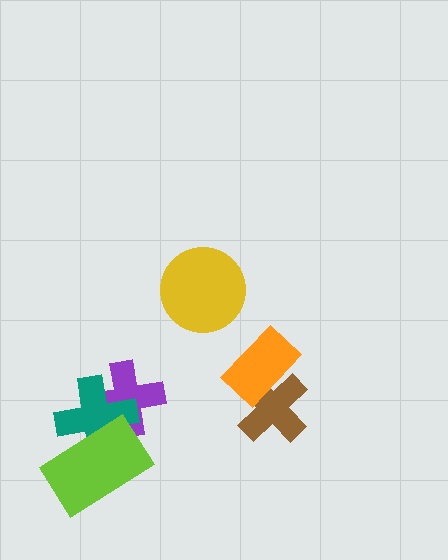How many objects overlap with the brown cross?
1 object overlaps with the brown cross.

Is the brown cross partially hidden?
Yes, it is partially covered by another shape.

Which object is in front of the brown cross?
The orange rectangle is in front of the brown cross.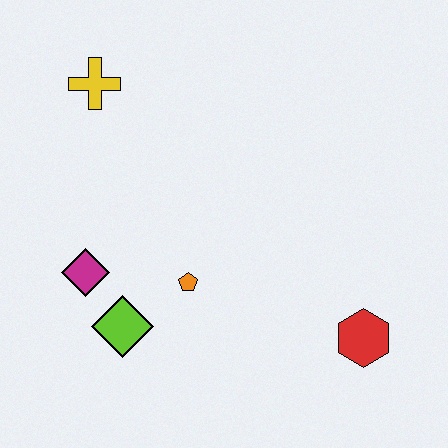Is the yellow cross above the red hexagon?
Yes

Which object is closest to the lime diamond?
The magenta diamond is closest to the lime diamond.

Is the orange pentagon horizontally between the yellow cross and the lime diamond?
No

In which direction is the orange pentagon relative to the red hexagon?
The orange pentagon is to the left of the red hexagon.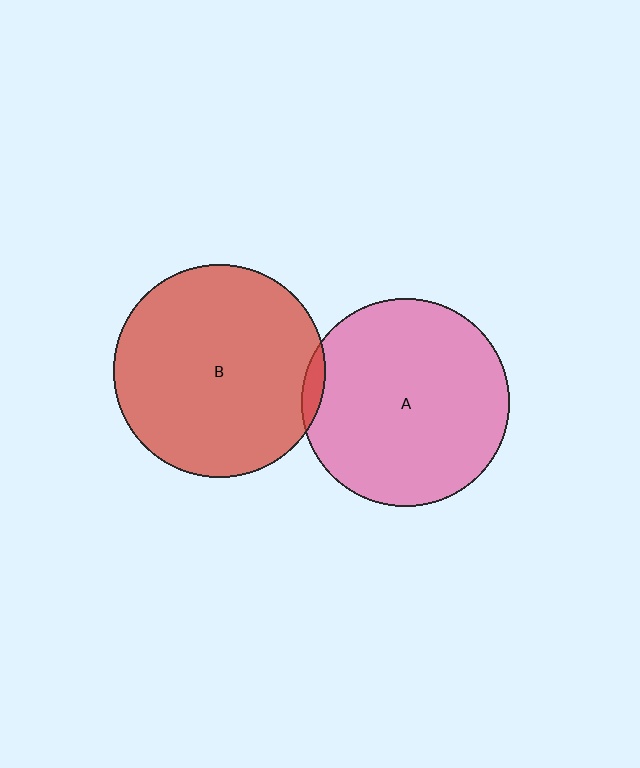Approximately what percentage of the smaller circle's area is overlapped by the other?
Approximately 5%.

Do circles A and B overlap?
Yes.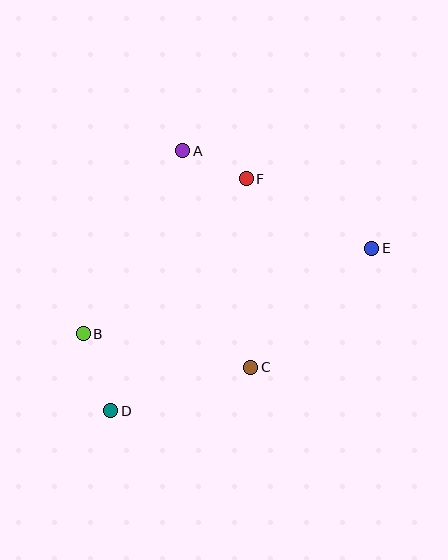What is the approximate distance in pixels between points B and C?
The distance between B and C is approximately 171 pixels.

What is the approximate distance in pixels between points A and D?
The distance between A and D is approximately 270 pixels.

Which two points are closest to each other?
Points A and F are closest to each other.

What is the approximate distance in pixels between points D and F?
The distance between D and F is approximately 269 pixels.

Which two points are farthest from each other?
Points D and E are farthest from each other.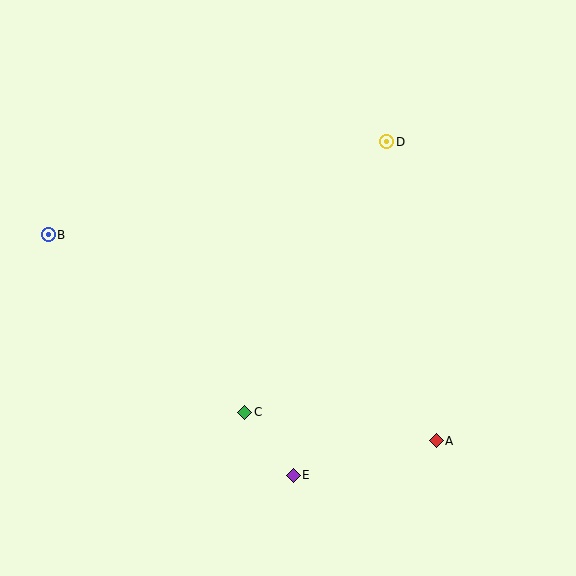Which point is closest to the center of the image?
Point C at (245, 412) is closest to the center.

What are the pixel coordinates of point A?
Point A is at (436, 441).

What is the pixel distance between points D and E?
The distance between D and E is 346 pixels.